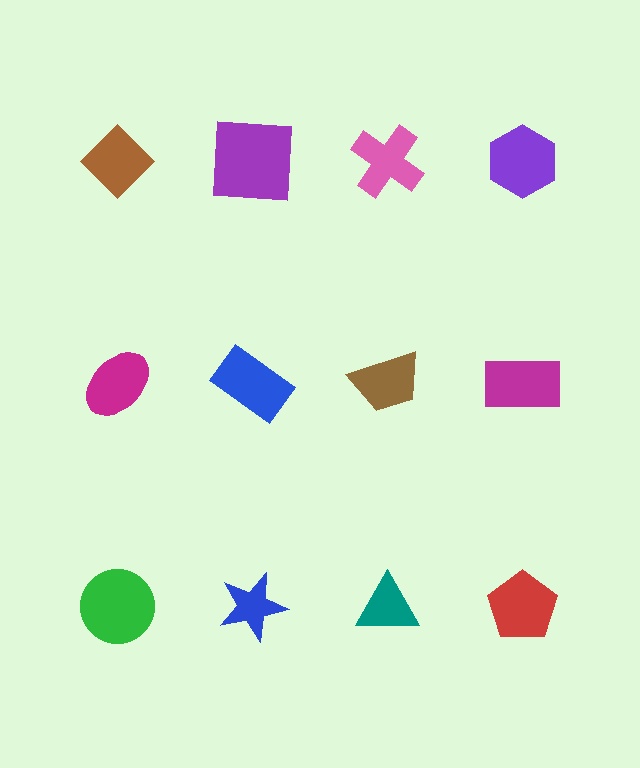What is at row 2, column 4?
A magenta rectangle.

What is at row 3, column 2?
A blue star.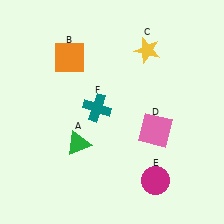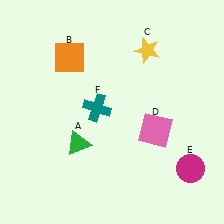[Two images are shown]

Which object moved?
The magenta circle (E) moved right.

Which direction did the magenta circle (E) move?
The magenta circle (E) moved right.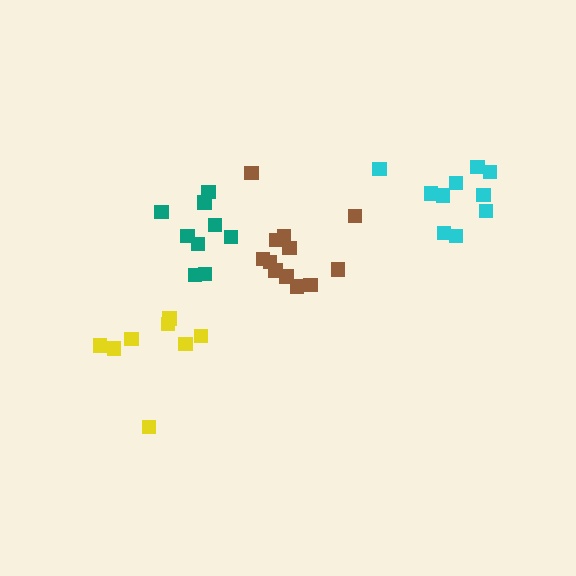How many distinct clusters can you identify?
There are 4 distinct clusters.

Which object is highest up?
The cyan cluster is topmost.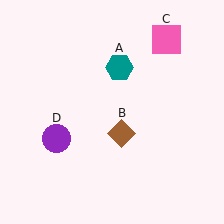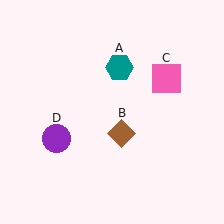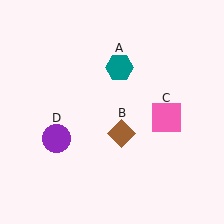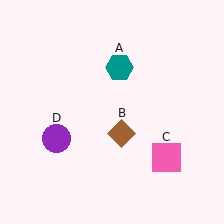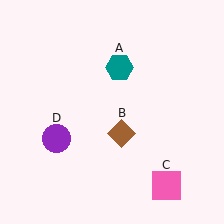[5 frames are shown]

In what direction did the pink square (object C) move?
The pink square (object C) moved down.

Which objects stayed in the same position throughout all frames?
Teal hexagon (object A) and brown diamond (object B) and purple circle (object D) remained stationary.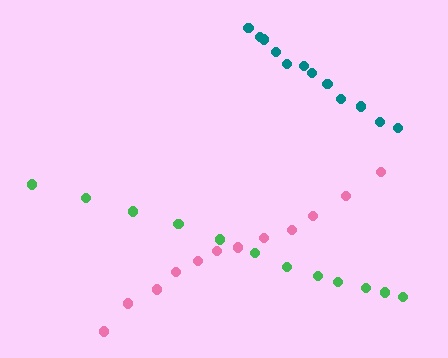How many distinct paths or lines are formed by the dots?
There are 3 distinct paths.